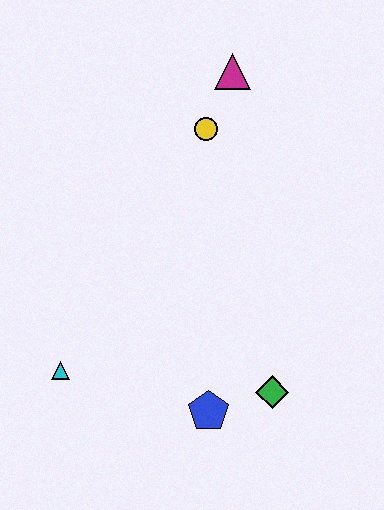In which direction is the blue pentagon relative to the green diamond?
The blue pentagon is to the left of the green diamond.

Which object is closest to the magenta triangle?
The yellow circle is closest to the magenta triangle.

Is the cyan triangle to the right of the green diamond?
No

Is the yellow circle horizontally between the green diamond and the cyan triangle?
Yes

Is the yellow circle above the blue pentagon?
Yes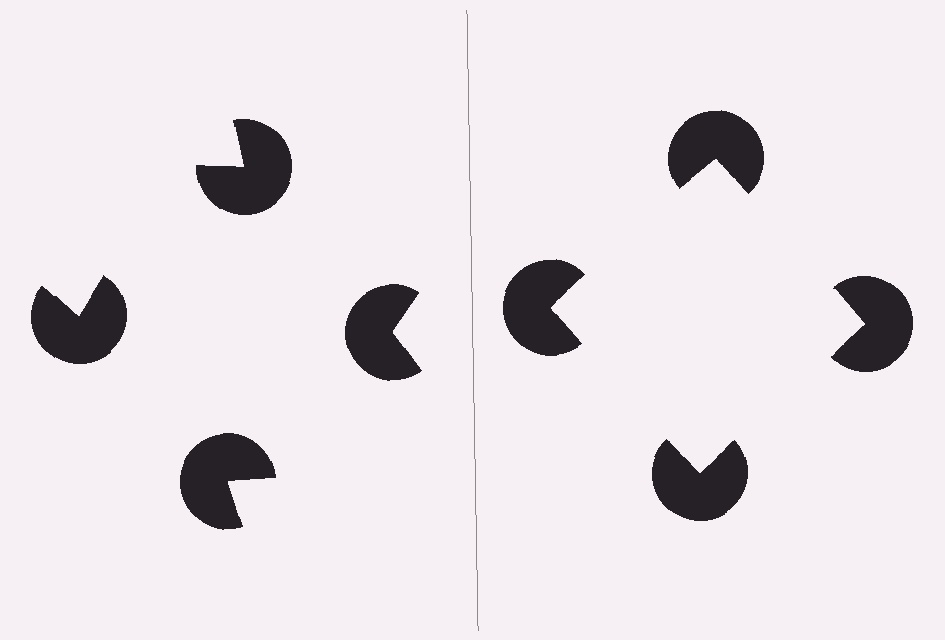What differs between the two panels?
The pac-man discs are positioned identically on both sides; only the wedge orientations differ. On the right they align to a square; on the left they are misaligned.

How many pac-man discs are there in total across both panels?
8 — 4 on each side.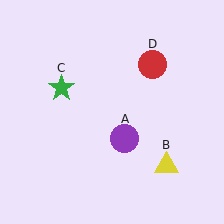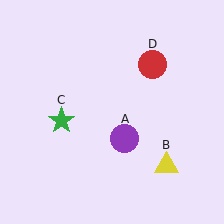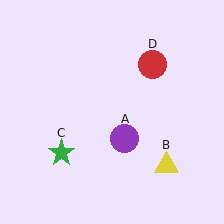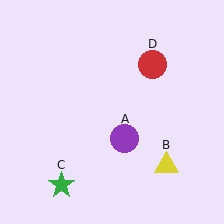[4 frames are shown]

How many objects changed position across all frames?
1 object changed position: green star (object C).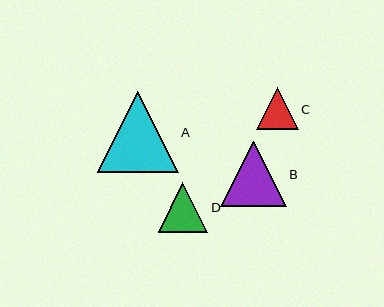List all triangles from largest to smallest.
From largest to smallest: A, B, D, C.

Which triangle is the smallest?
Triangle C is the smallest with a size of approximately 42 pixels.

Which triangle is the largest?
Triangle A is the largest with a size of approximately 81 pixels.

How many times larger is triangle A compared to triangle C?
Triangle A is approximately 1.9 times the size of triangle C.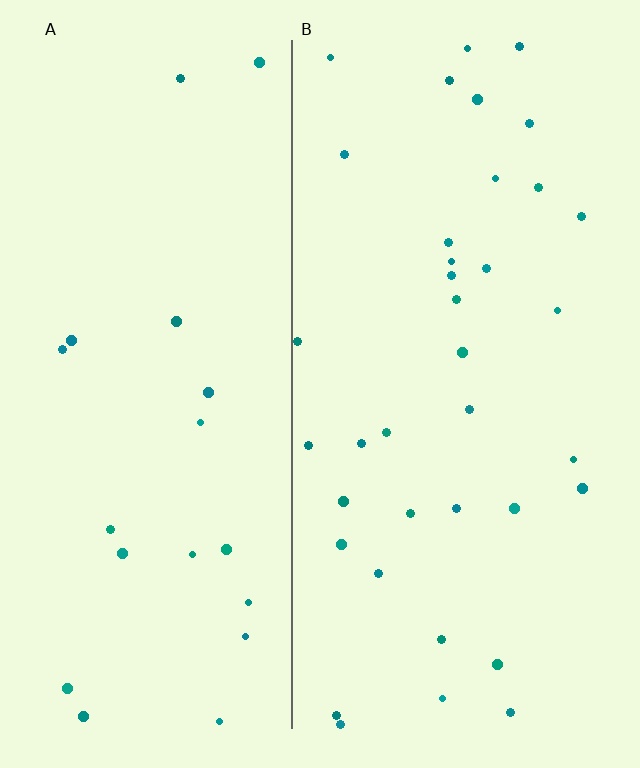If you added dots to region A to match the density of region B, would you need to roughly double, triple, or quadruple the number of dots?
Approximately double.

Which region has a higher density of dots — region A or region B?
B (the right).